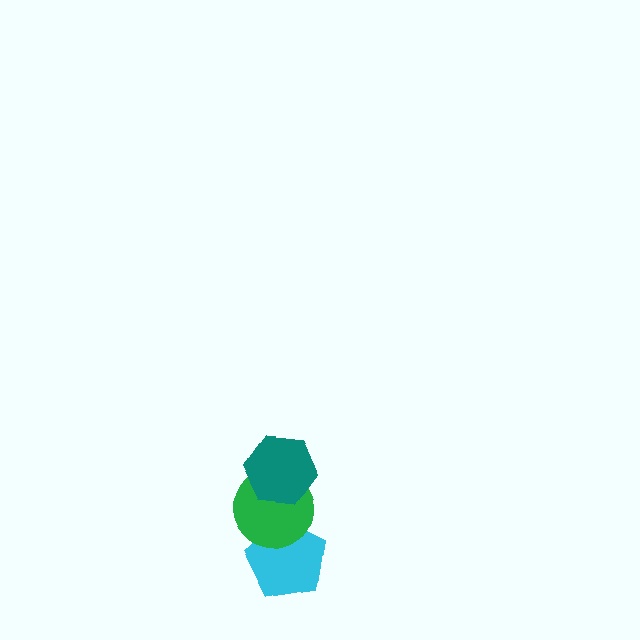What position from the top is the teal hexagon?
The teal hexagon is 1st from the top.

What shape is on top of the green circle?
The teal hexagon is on top of the green circle.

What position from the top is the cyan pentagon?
The cyan pentagon is 3rd from the top.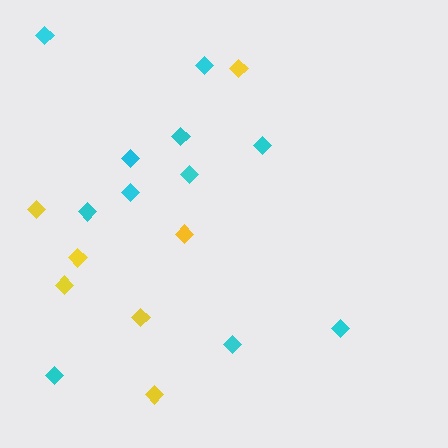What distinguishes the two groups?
There are 2 groups: one group of yellow diamonds (7) and one group of cyan diamonds (11).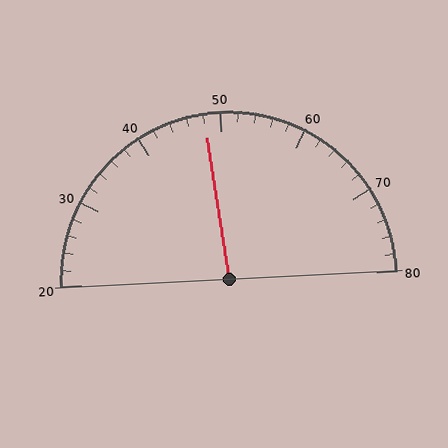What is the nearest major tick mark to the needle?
The nearest major tick mark is 50.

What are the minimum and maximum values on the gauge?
The gauge ranges from 20 to 80.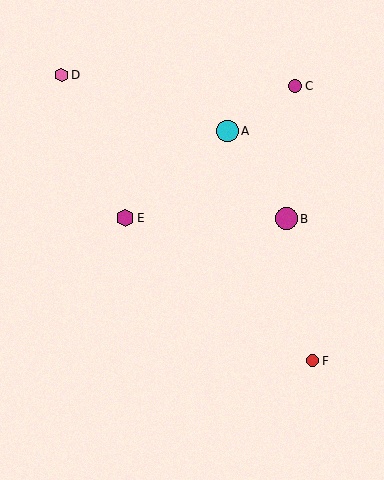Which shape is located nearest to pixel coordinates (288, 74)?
The magenta circle (labeled C) at (295, 86) is nearest to that location.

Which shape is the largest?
The magenta circle (labeled B) is the largest.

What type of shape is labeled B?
Shape B is a magenta circle.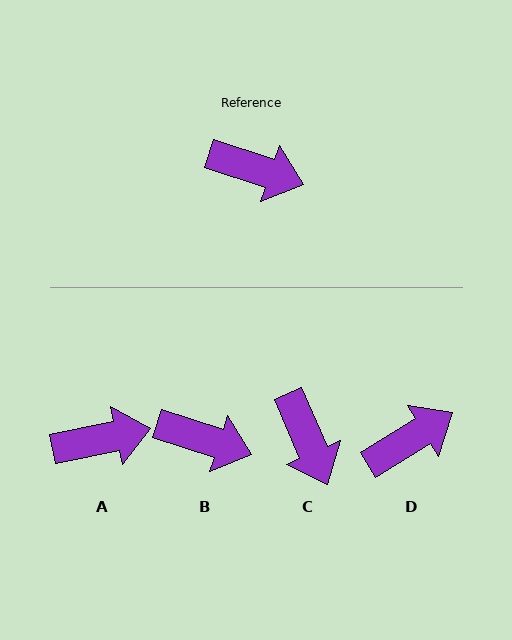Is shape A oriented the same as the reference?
No, it is off by about 30 degrees.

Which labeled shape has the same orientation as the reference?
B.